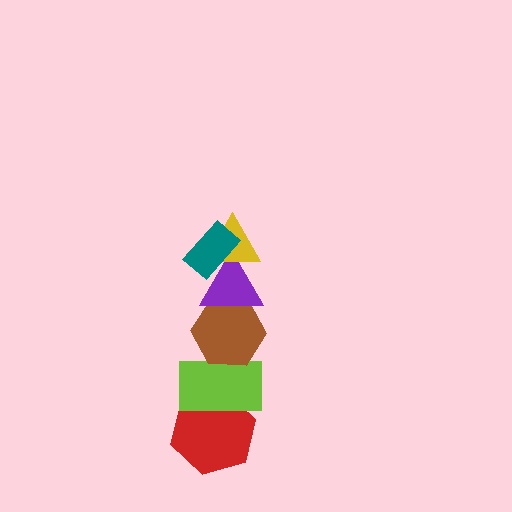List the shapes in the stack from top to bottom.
From top to bottom: the teal rectangle, the yellow triangle, the purple triangle, the brown hexagon, the lime rectangle, the red hexagon.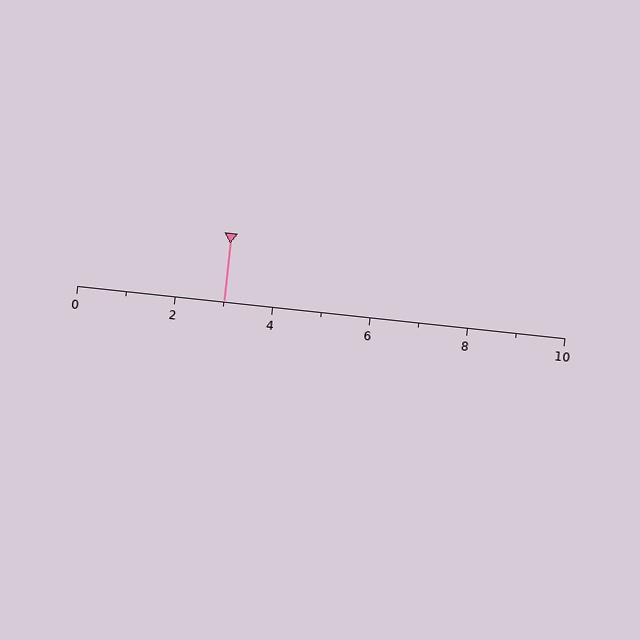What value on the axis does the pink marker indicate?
The marker indicates approximately 3.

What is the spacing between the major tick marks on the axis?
The major ticks are spaced 2 apart.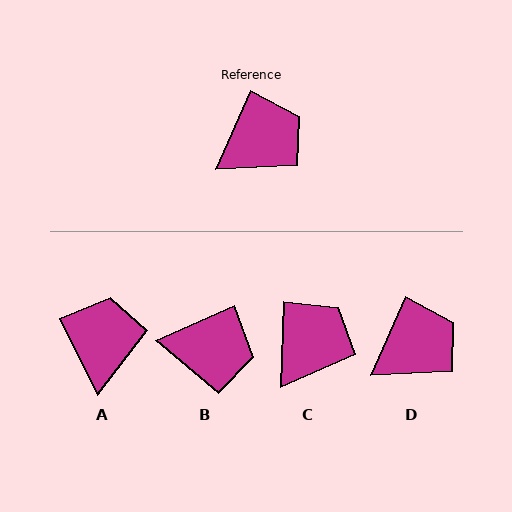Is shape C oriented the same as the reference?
No, it is off by about 22 degrees.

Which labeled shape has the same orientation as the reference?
D.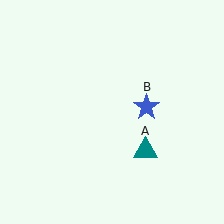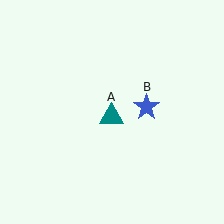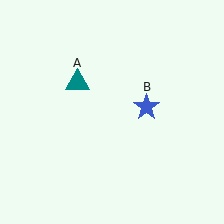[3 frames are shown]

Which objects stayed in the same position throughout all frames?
Blue star (object B) remained stationary.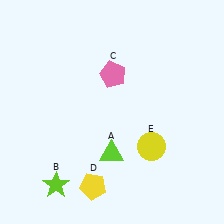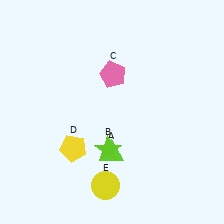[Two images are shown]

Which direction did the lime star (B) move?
The lime star (B) moved right.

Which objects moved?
The objects that moved are: the lime star (B), the yellow pentagon (D), the yellow circle (E).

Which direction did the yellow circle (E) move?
The yellow circle (E) moved left.